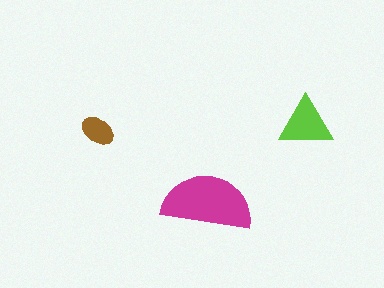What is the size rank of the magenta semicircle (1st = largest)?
1st.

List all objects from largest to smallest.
The magenta semicircle, the lime triangle, the brown ellipse.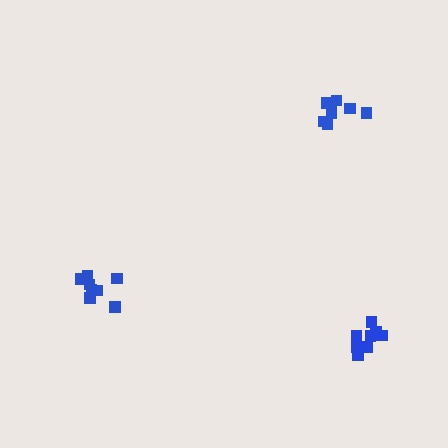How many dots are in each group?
Group 1: 8 dots, Group 2: 8 dots, Group 3: 8 dots (24 total).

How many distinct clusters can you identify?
There are 3 distinct clusters.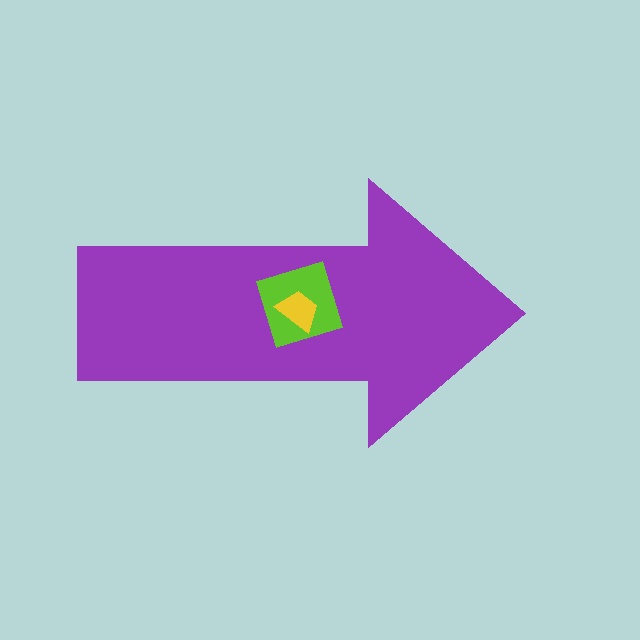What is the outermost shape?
The purple arrow.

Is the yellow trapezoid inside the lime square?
Yes.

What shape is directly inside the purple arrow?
The lime square.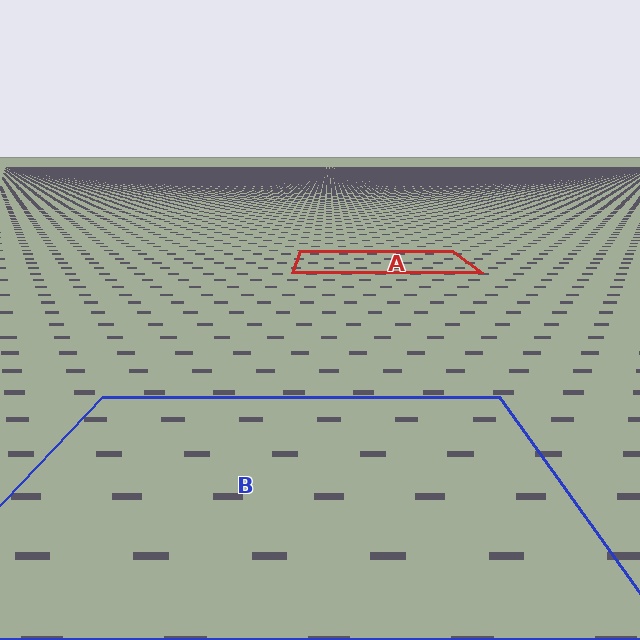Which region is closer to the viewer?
Region B is closer. The texture elements there are larger and more spread out.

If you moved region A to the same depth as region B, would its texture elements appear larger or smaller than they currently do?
They would appear larger. At a closer depth, the same texture elements are projected at a bigger on-screen size.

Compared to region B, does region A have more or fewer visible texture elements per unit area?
Region A has more texture elements per unit area — they are packed more densely because it is farther away.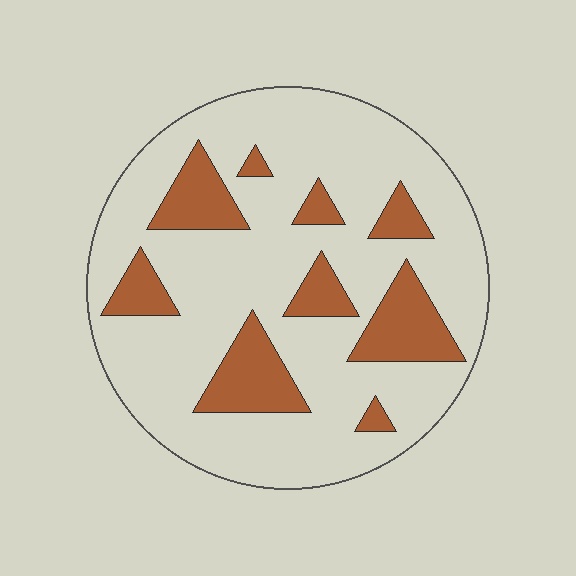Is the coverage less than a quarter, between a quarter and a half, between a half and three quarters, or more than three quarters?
Less than a quarter.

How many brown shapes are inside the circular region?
9.